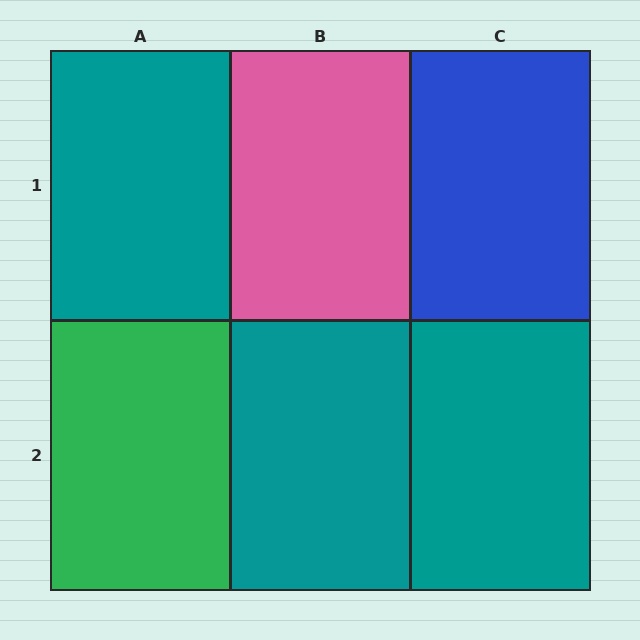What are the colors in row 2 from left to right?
Green, teal, teal.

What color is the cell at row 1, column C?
Blue.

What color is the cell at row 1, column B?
Pink.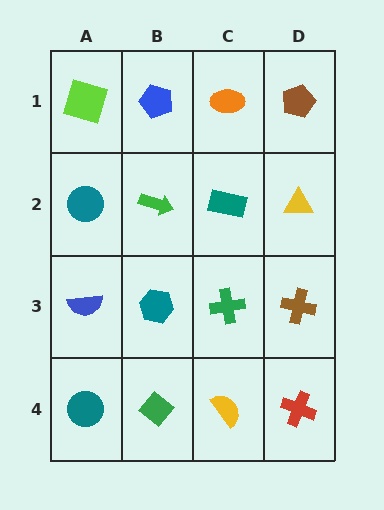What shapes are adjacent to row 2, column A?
A lime square (row 1, column A), a blue semicircle (row 3, column A), a green arrow (row 2, column B).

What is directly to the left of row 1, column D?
An orange ellipse.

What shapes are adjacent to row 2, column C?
An orange ellipse (row 1, column C), a green cross (row 3, column C), a green arrow (row 2, column B), a yellow triangle (row 2, column D).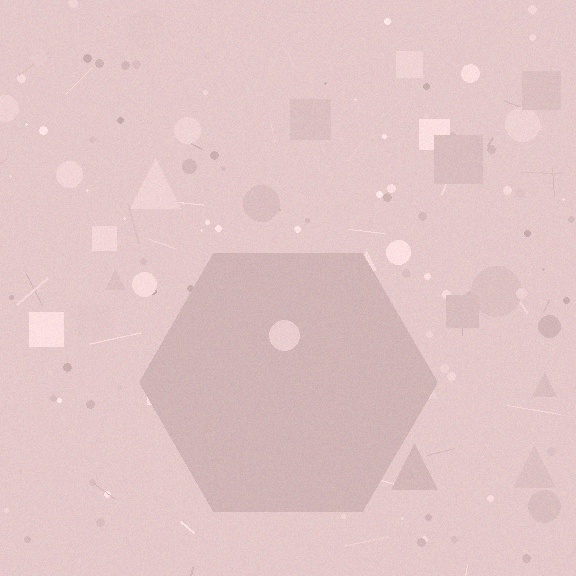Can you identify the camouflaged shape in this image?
The camouflaged shape is a hexagon.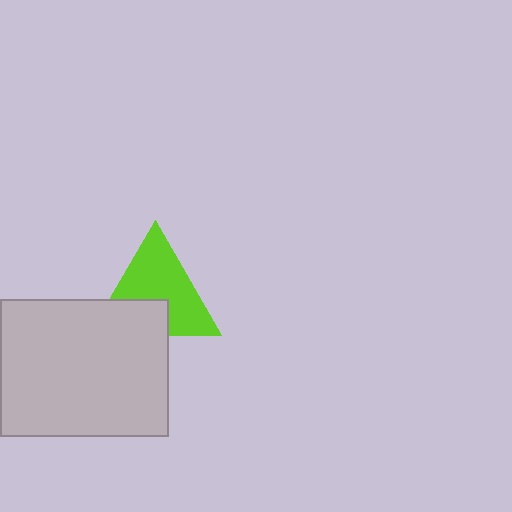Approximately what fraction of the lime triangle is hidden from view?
Roughly 33% of the lime triangle is hidden behind the light gray rectangle.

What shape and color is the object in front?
The object in front is a light gray rectangle.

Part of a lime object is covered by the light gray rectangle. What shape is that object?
It is a triangle.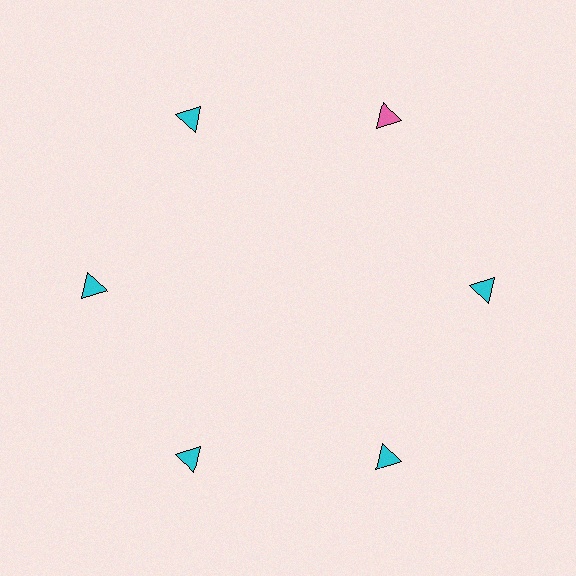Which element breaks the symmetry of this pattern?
The pink triangle at roughly the 1 o'clock position breaks the symmetry. All other shapes are cyan triangles.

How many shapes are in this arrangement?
There are 6 shapes arranged in a ring pattern.